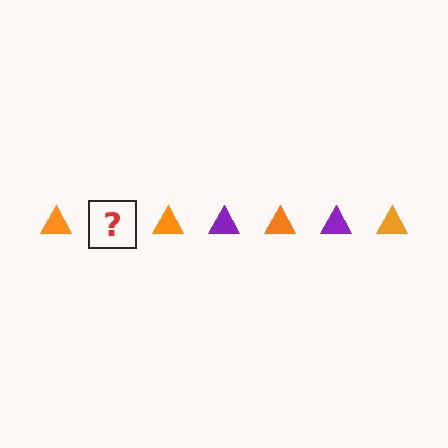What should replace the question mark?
The question mark should be replaced with a purple triangle.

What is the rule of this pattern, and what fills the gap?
The rule is that the pattern cycles through orange, purple triangles. The gap should be filled with a purple triangle.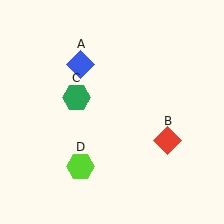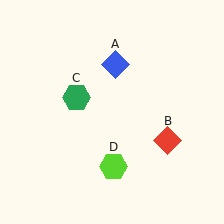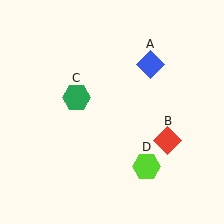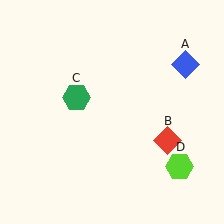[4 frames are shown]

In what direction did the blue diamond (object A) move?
The blue diamond (object A) moved right.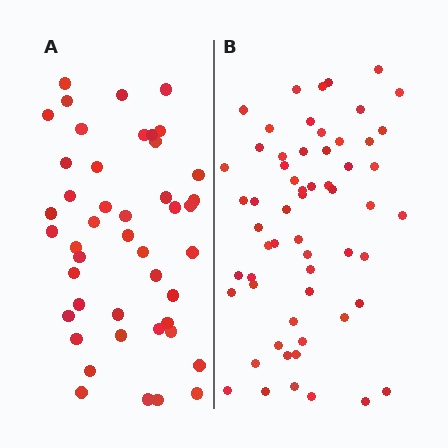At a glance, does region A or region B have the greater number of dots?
Region B (the right region) has more dots.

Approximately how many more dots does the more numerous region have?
Region B has approximately 15 more dots than region A.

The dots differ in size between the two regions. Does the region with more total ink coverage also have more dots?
No. Region A has more total ink coverage because its dots are larger, but region B actually contains more individual dots. Total area can be misleading — the number of items is what matters here.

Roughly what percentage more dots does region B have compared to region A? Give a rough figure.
About 30% more.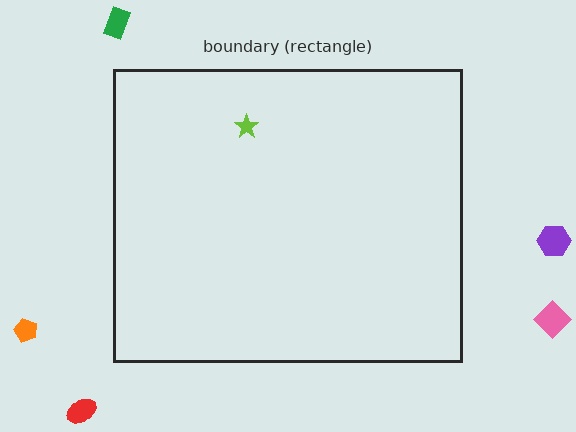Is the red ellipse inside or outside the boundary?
Outside.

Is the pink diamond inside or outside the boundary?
Outside.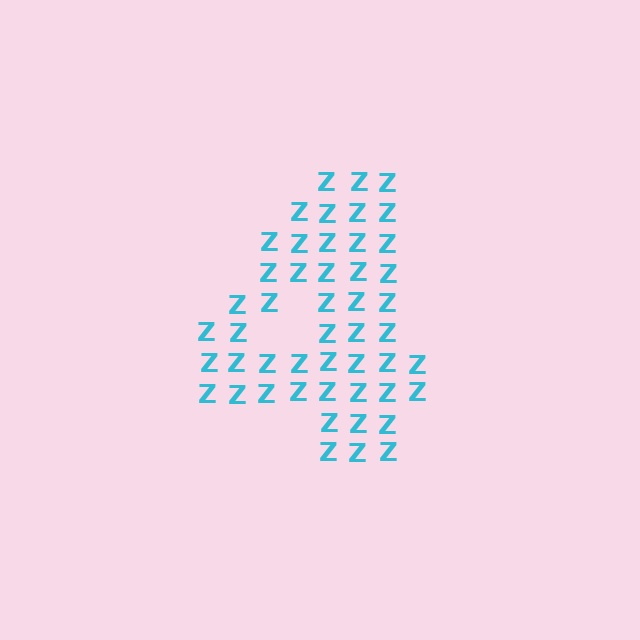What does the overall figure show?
The overall figure shows the digit 4.